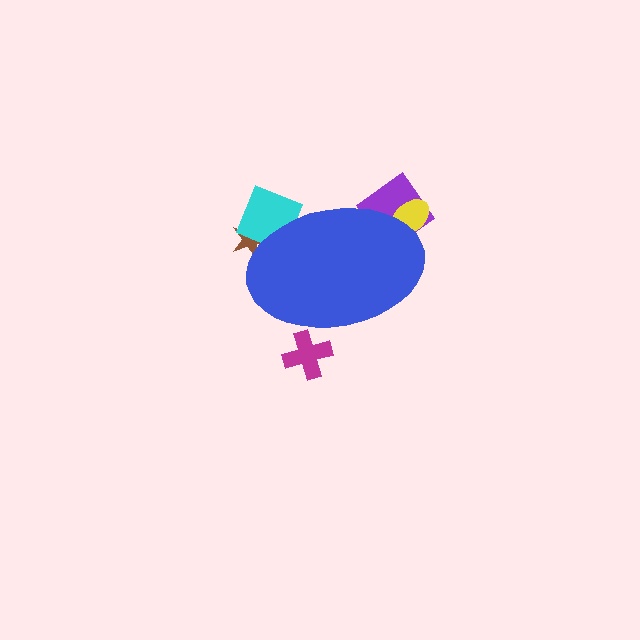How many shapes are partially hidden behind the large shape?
5 shapes are partially hidden.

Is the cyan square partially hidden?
Yes, the cyan square is partially hidden behind the blue ellipse.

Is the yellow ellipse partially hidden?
Yes, the yellow ellipse is partially hidden behind the blue ellipse.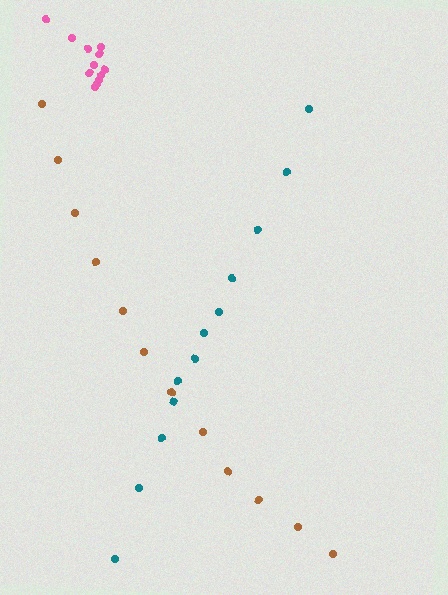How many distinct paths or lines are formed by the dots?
There are 3 distinct paths.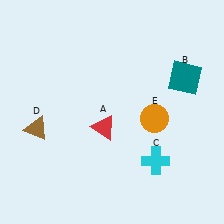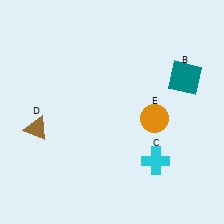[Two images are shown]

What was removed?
The red triangle (A) was removed in Image 2.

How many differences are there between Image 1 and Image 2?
There is 1 difference between the two images.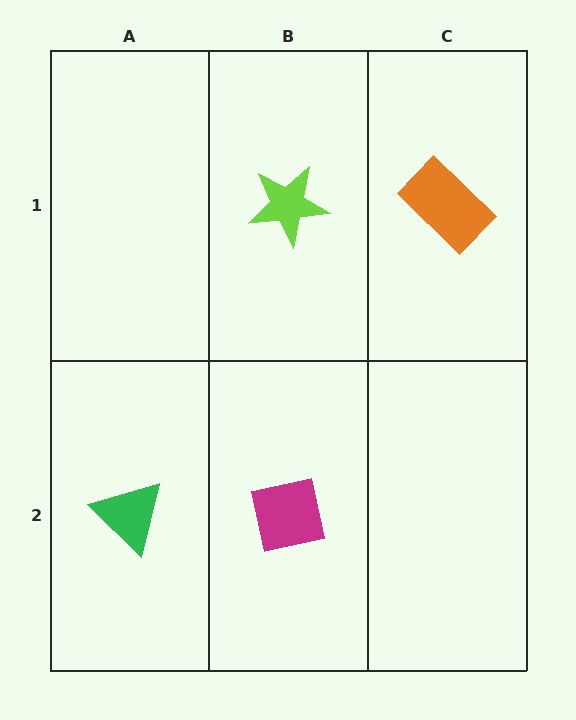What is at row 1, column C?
An orange rectangle.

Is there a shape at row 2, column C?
No, that cell is empty.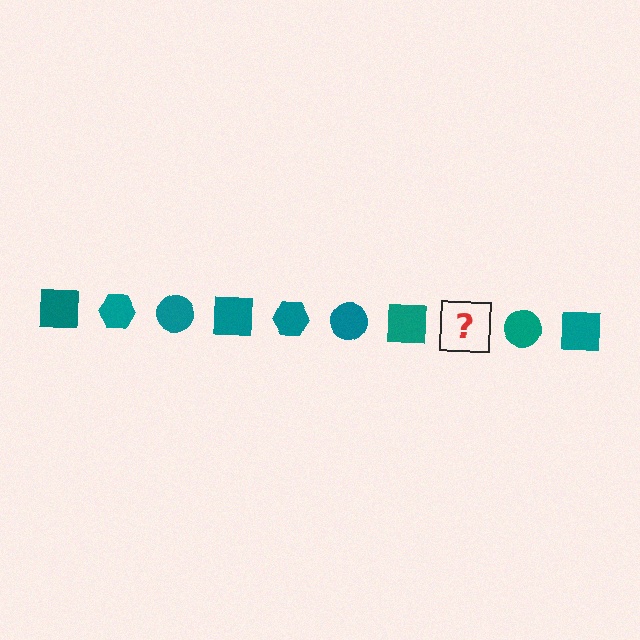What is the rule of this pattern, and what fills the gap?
The rule is that the pattern cycles through square, hexagon, circle shapes in teal. The gap should be filled with a teal hexagon.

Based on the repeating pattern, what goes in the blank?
The blank should be a teal hexagon.